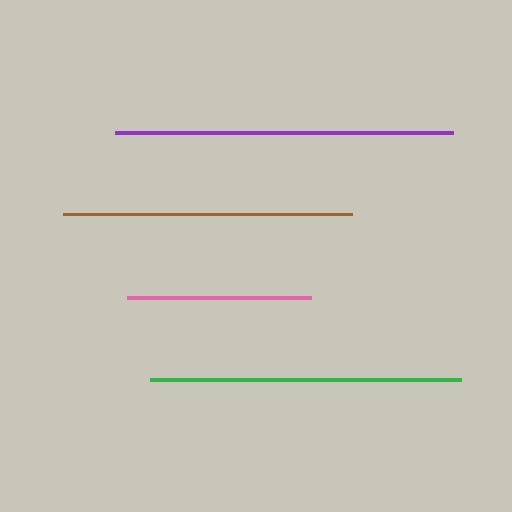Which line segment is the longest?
The purple line is the longest at approximately 338 pixels.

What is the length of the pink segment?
The pink segment is approximately 183 pixels long.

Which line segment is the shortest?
The pink line is the shortest at approximately 183 pixels.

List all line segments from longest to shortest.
From longest to shortest: purple, green, brown, pink.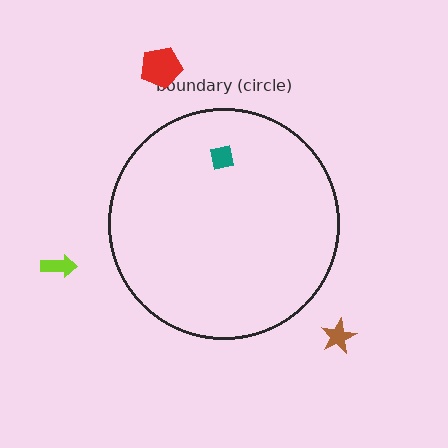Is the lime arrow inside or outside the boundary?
Outside.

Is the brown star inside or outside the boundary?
Outside.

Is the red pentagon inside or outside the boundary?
Outside.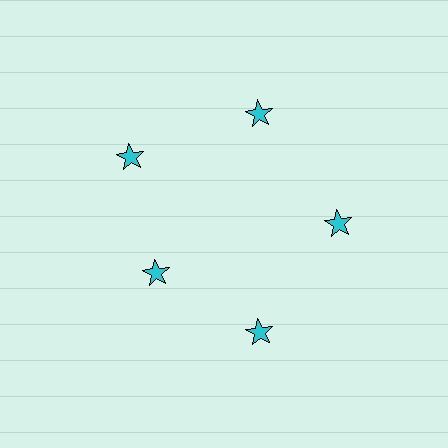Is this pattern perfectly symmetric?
No. The 5 cyan stars are arranged in a ring, but one element near the 8 o'clock position is pulled inward toward the center, breaking the 5-fold rotational symmetry.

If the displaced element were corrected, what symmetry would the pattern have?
It would have 5-fold rotational symmetry — the pattern would map onto itself every 72 degrees.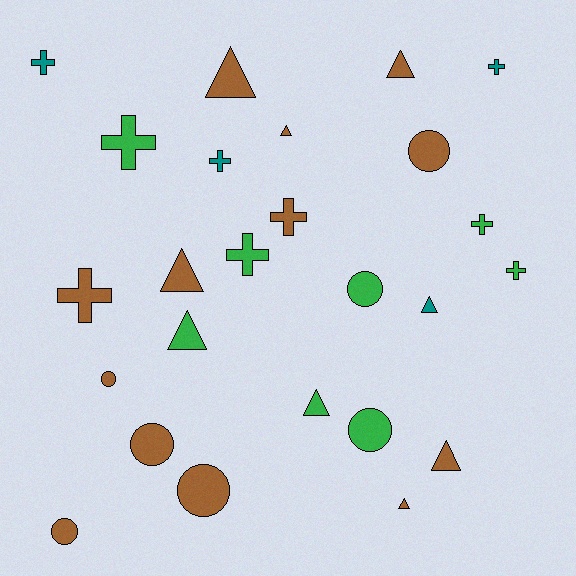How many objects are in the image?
There are 25 objects.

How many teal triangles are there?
There is 1 teal triangle.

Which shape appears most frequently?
Cross, with 9 objects.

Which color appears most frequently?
Brown, with 13 objects.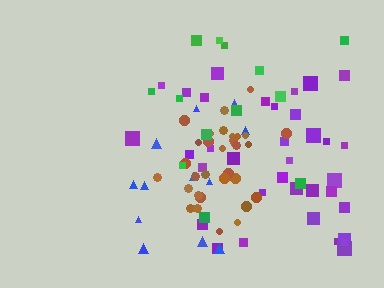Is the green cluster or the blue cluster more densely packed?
Green.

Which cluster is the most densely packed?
Brown.